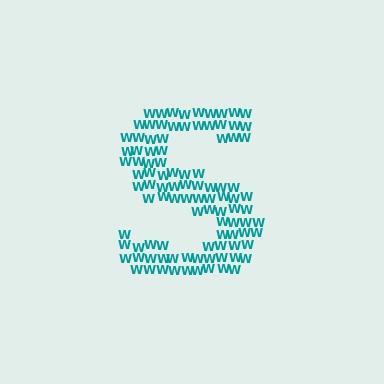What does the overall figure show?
The overall figure shows the letter S.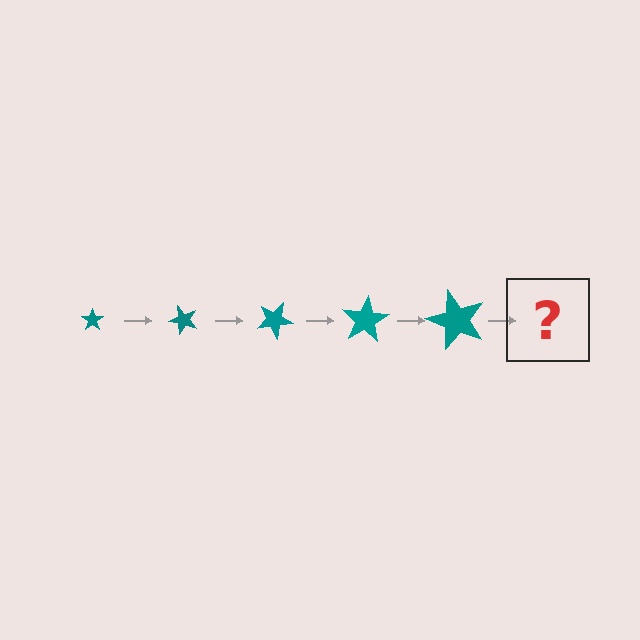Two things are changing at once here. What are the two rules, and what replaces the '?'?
The two rules are that the star grows larger each step and it rotates 50 degrees each step. The '?' should be a star, larger than the previous one and rotated 250 degrees from the start.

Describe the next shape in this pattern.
It should be a star, larger than the previous one and rotated 250 degrees from the start.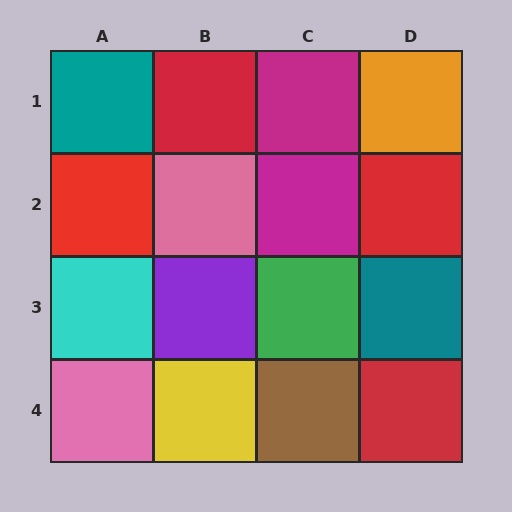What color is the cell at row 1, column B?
Red.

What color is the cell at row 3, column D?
Teal.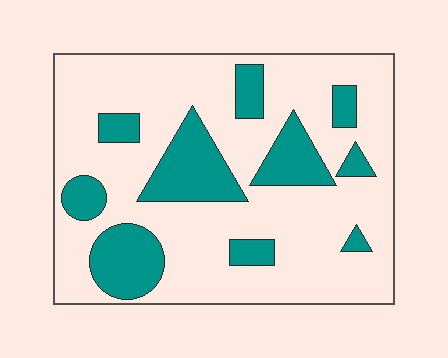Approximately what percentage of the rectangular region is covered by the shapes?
Approximately 25%.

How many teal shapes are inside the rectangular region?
10.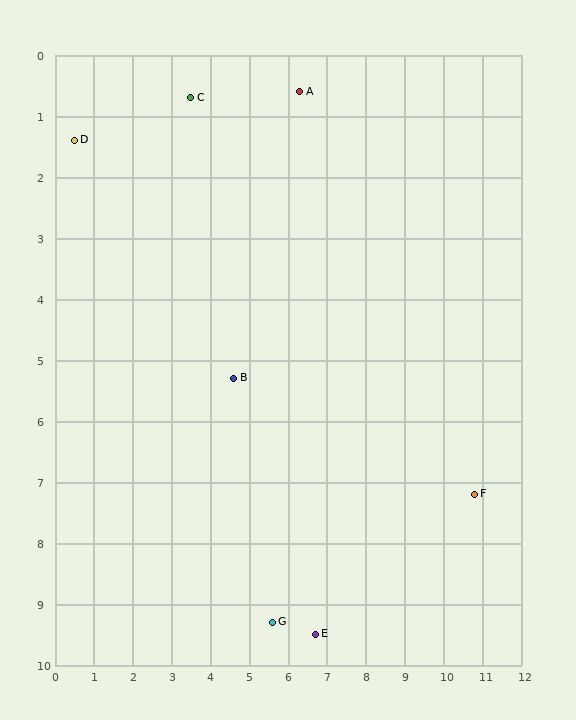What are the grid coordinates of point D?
Point D is at approximately (0.5, 1.4).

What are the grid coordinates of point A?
Point A is at approximately (6.3, 0.6).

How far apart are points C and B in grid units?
Points C and B are about 4.7 grid units apart.